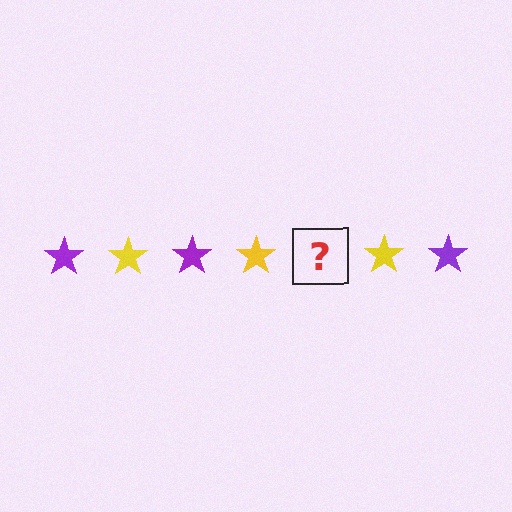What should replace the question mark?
The question mark should be replaced with a purple star.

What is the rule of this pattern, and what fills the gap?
The rule is that the pattern cycles through purple, yellow stars. The gap should be filled with a purple star.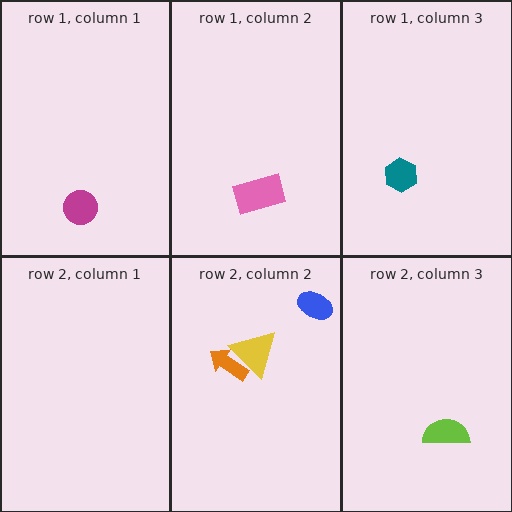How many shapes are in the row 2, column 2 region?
3.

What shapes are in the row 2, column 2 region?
The blue ellipse, the orange arrow, the yellow triangle.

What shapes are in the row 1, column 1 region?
The magenta circle.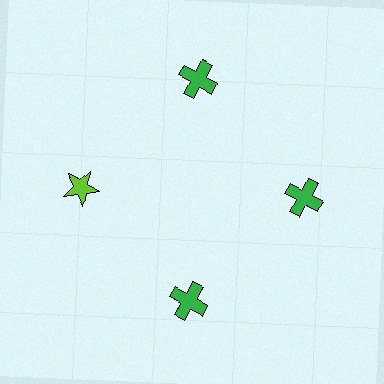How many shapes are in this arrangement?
There are 4 shapes arranged in a ring pattern.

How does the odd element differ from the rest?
It differs in both color (lime instead of green) and shape (star instead of cross).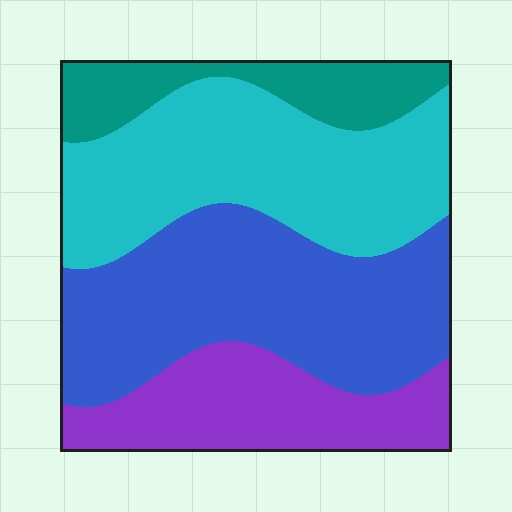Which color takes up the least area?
Teal, at roughly 15%.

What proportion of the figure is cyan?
Cyan takes up between a quarter and a half of the figure.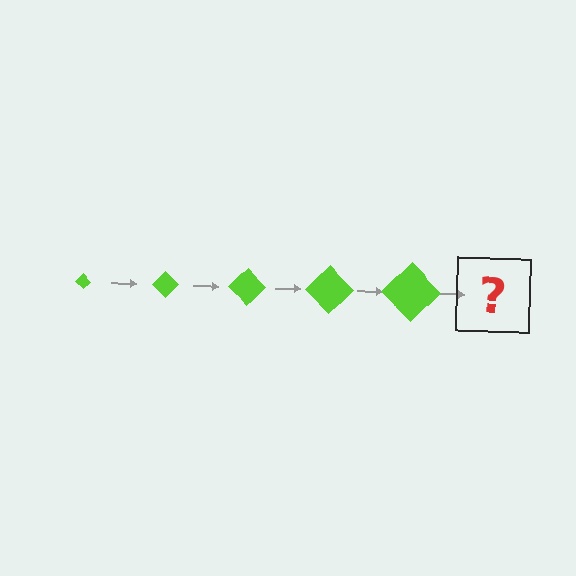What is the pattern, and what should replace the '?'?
The pattern is that the diamond gets progressively larger each step. The '?' should be a lime diamond, larger than the previous one.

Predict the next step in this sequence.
The next step is a lime diamond, larger than the previous one.